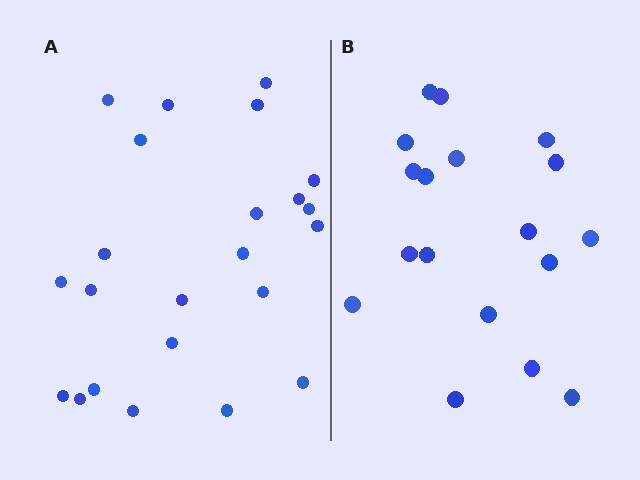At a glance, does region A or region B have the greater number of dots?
Region A (the left region) has more dots.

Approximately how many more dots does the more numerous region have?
Region A has about 5 more dots than region B.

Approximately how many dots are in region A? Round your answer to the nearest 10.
About 20 dots. (The exact count is 23, which rounds to 20.)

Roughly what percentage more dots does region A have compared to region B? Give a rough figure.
About 30% more.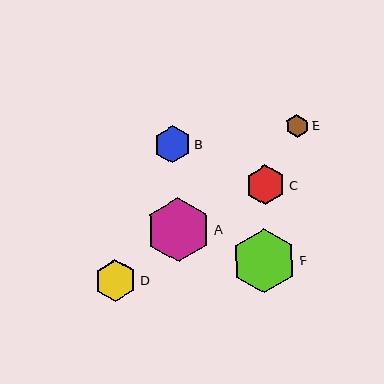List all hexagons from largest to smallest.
From largest to smallest: F, A, D, C, B, E.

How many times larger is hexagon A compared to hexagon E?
Hexagon A is approximately 2.8 times the size of hexagon E.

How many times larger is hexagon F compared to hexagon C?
Hexagon F is approximately 1.6 times the size of hexagon C.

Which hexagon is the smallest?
Hexagon E is the smallest with a size of approximately 23 pixels.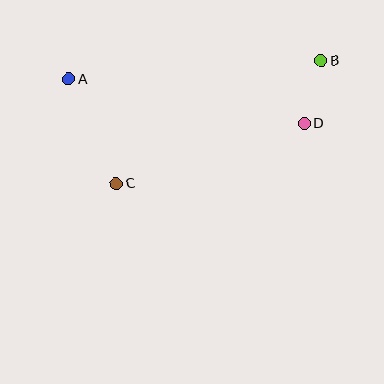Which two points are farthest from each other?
Points A and B are farthest from each other.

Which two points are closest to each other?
Points B and D are closest to each other.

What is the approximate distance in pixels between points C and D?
The distance between C and D is approximately 197 pixels.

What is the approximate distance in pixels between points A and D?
The distance between A and D is approximately 240 pixels.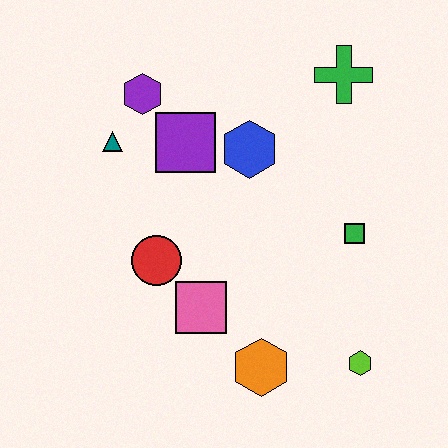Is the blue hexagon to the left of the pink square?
No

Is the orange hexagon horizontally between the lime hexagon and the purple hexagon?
Yes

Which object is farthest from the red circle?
The green cross is farthest from the red circle.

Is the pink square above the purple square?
No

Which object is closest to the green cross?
The blue hexagon is closest to the green cross.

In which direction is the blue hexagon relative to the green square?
The blue hexagon is to the left of the green square.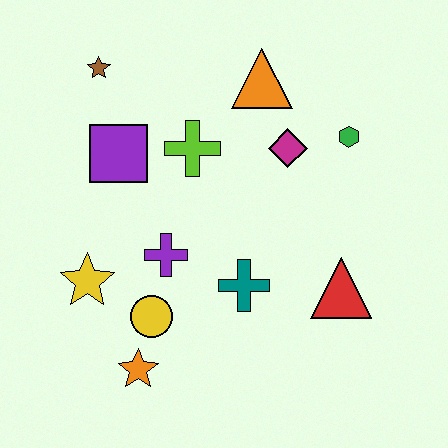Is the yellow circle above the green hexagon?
No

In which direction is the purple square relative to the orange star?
The purple square is above the orange star.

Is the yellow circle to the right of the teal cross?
No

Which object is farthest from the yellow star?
The green hexagon is farthest from the yellow star.